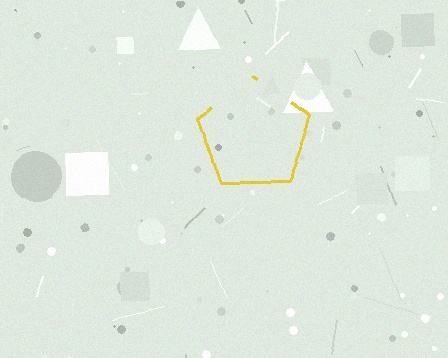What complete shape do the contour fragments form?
The contour fragments form a pentagon.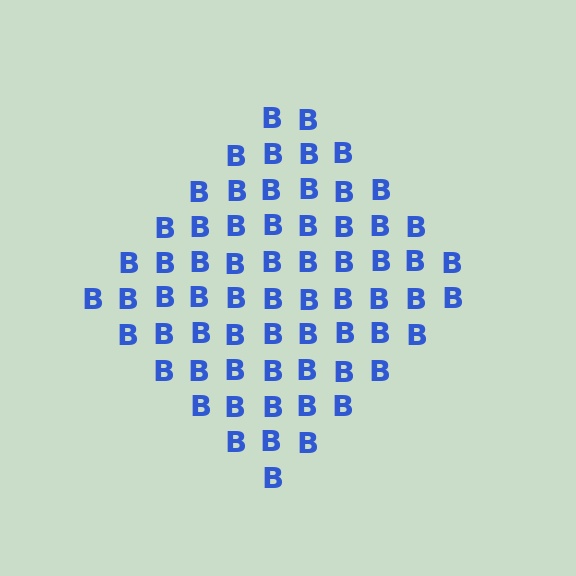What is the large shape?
The large shape is a diamond.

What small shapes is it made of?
It is made of small letter B's.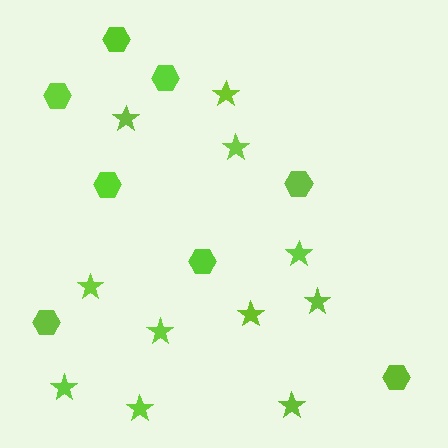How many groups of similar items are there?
There are 2 groups: one group of stars (11) and one group of hexagons (8).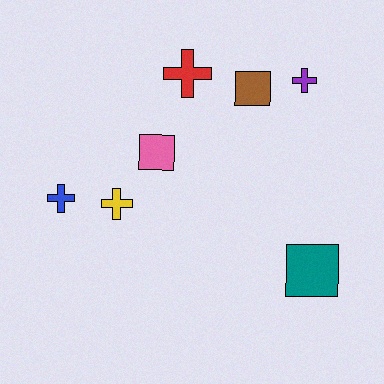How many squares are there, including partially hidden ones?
There are 3 squares.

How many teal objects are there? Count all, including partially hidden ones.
There is 1 teal object.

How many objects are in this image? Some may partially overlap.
There are 7 objects.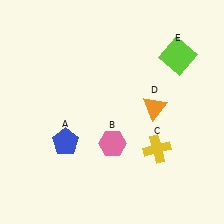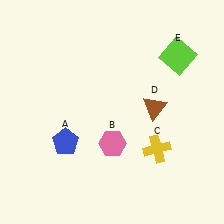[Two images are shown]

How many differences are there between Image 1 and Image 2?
There is 1 difference between the two images.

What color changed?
The triangle (D) changed from orange in Image 1 to brown in Image 2.